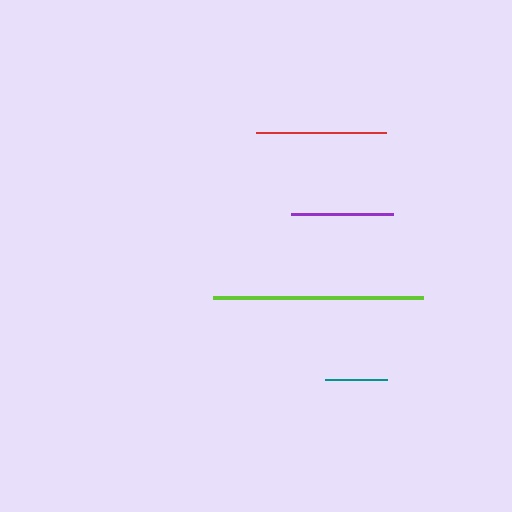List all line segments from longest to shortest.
From longest to shortest: lime, red, purple, teal.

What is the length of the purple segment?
The purple segment is approximately 103 pixels long.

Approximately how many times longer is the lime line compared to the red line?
The lime line is approximately 1.6 times the length of the red line.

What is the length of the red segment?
The red segment is approximately 130 pixels long.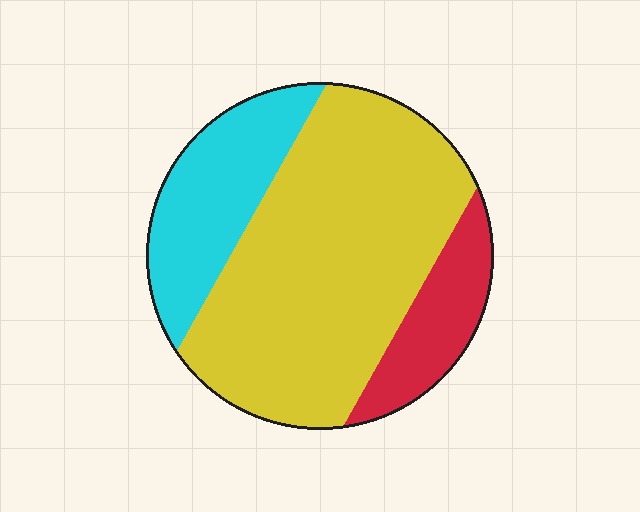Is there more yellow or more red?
Yellow.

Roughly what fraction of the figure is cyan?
Cyan covers 22% of the figure.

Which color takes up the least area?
Red, at roughly 15%.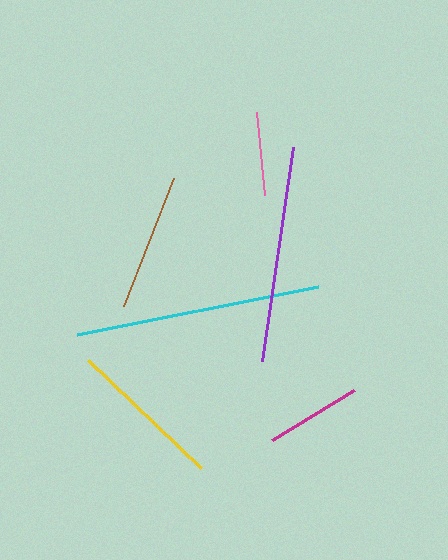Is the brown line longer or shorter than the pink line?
The brown line is longer than the pink line.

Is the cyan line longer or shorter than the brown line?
The cyan line is longer than the brown line.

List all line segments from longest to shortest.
From longest to shortest: cyan, purple, yellow, brown, magenta, pink.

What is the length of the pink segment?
The pink segment is approximately 83 pixels long.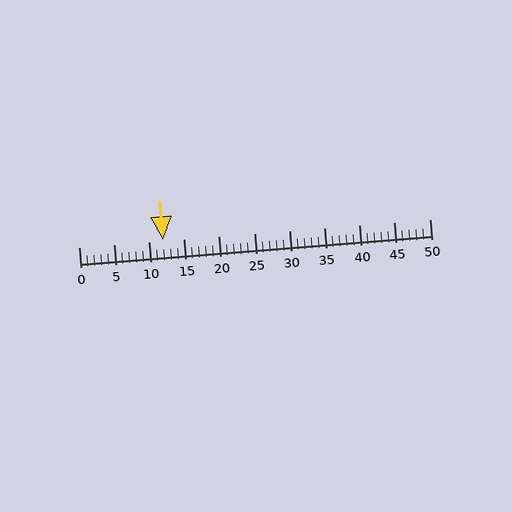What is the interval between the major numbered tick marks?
The major tick marks are spaced 5 units apart.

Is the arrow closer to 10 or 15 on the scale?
The arrow is closer to 10.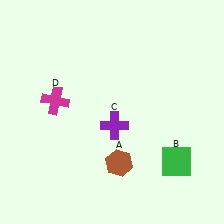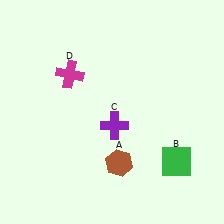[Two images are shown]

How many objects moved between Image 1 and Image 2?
1 object moved between the two images.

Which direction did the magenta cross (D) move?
The magenta cross (D) moved up.